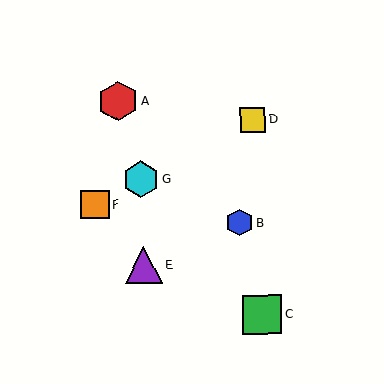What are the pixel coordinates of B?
Object B is at (240, 222).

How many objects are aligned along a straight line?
3 objects (D, F, G) are aligned along a straight line.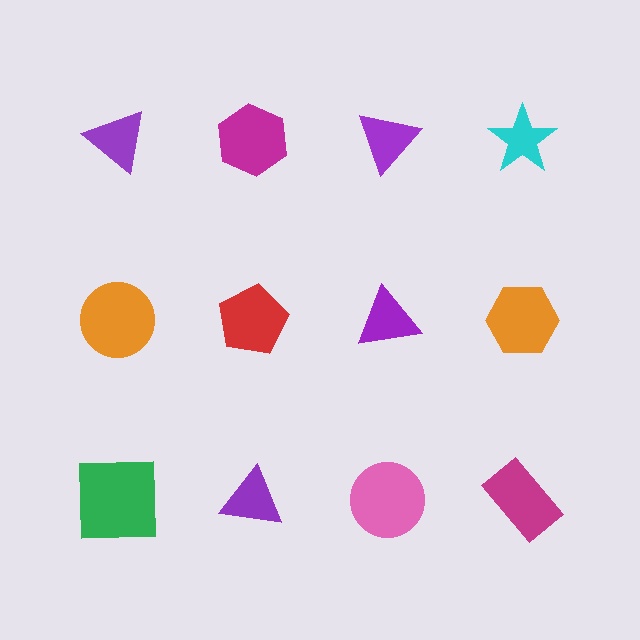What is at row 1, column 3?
A purple triangle.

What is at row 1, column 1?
A purple triangle.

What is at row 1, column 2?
A magenta hexagon.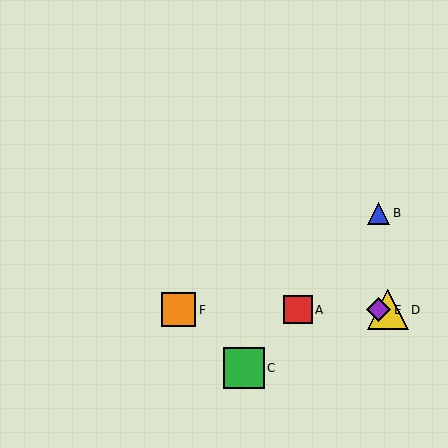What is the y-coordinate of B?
Object B is at y≈213.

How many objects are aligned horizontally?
4 objects (A, D, E, F) are aligned horizontally.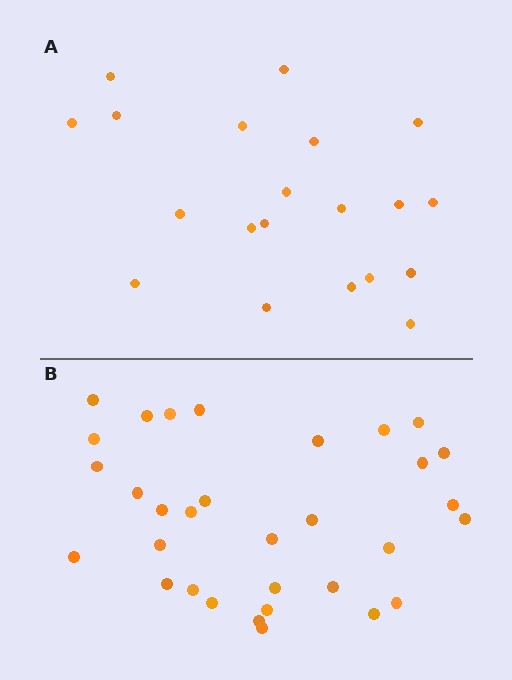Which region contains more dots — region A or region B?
Region B (the bottom region) has more dots.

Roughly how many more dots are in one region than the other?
Region B has roughly 12 or so more dots than region A.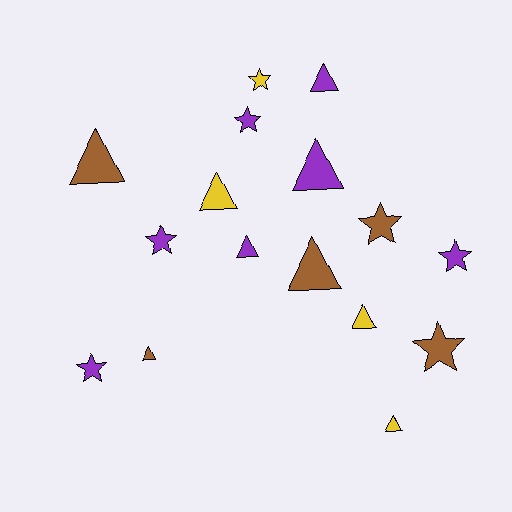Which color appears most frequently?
Purple, with 7 objects.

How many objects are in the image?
There are 16 objects.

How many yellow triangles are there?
There are 3 yellow triangles.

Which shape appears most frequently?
Triangle, with 9 objects.